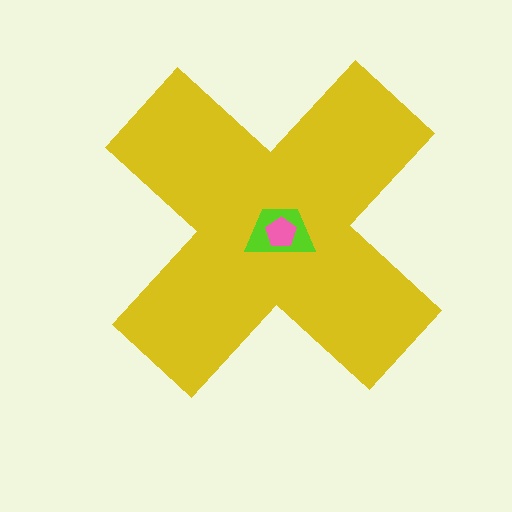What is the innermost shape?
The pink pentagon.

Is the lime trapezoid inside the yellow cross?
Yes.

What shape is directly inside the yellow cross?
The lime trapezoid.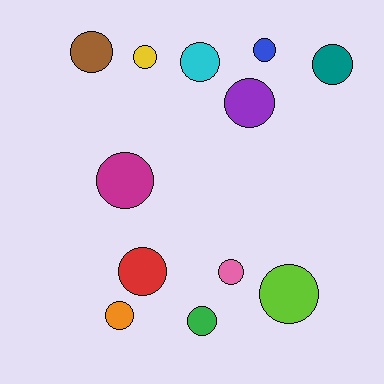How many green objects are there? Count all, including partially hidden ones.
There is 1 green object.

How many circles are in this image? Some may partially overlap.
There are 12 circles.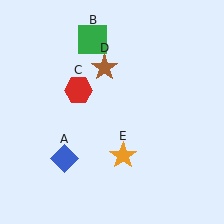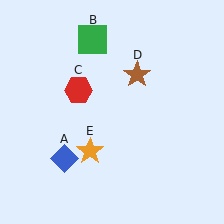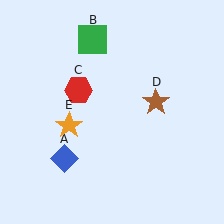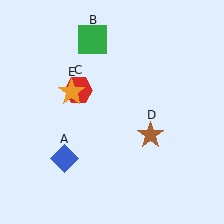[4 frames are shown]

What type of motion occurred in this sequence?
The brown star (object D), orange star (object E) rotated clockwise around the center of the scene.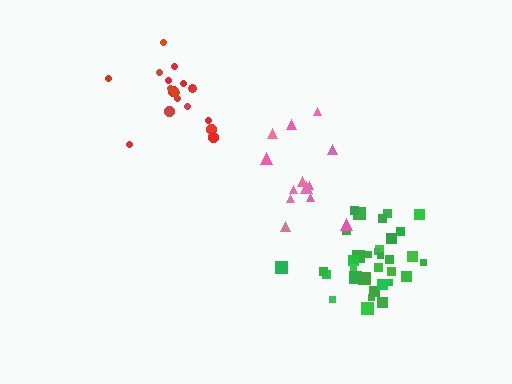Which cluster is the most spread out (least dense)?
Pink.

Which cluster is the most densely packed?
Green.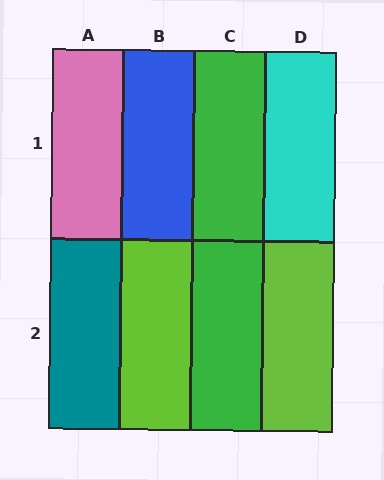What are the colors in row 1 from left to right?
Pink, blue, green, cyan.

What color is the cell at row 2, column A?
Teal.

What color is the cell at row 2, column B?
Lime.